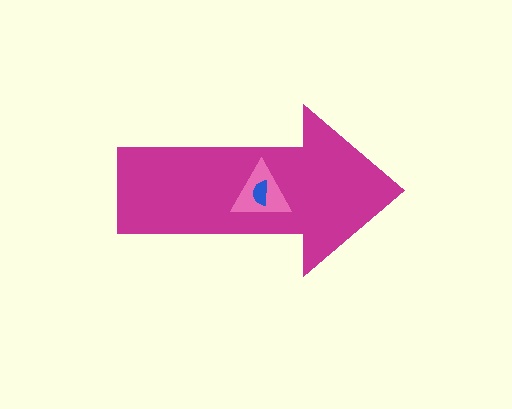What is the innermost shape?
The blue semicircle.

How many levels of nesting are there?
3.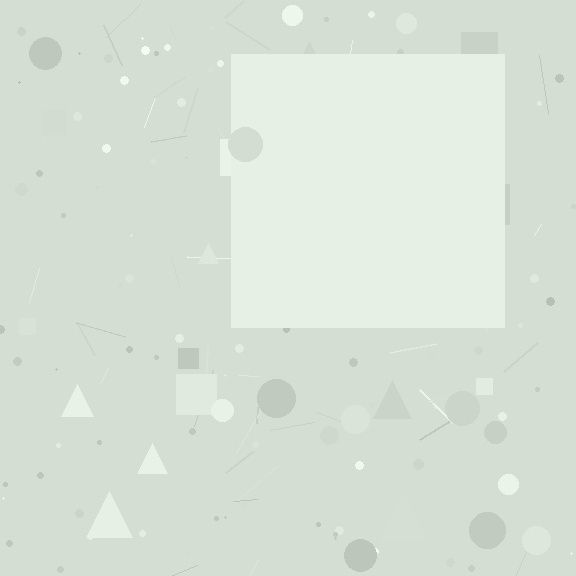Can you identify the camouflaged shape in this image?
The camouflaged shape is a square.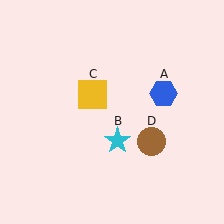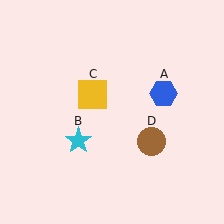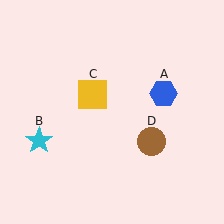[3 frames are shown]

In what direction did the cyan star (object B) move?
The cyan star (object B) moved left.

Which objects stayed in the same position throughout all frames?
Blue hexagon (object A) and yellow square (object C) and brown circle (object D) remained stationary.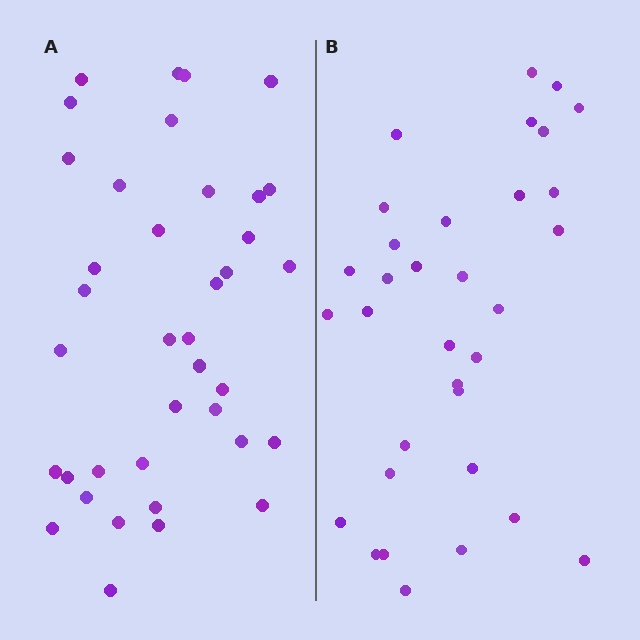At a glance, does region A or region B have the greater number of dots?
Region A (the left region) has more dots.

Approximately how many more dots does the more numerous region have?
Region A has about 5 more dots than region B.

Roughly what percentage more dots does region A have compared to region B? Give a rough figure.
About 15% more.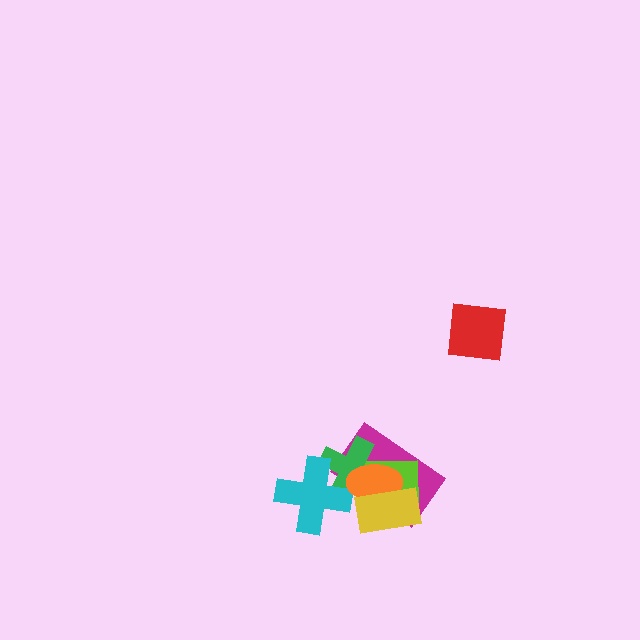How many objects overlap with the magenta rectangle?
5 objects overlap with the magenta rectangle.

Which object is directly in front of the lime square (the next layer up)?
The green cross is directly in front of the lime square.